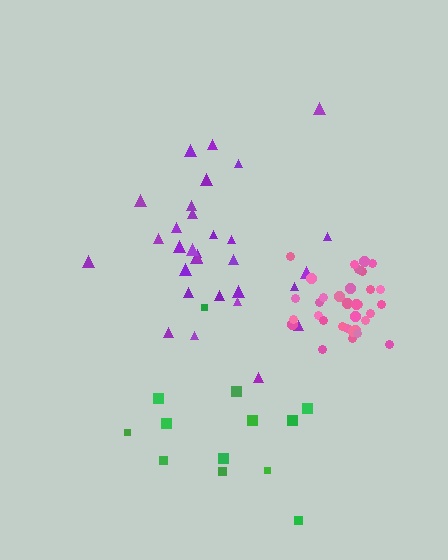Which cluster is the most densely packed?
Pink.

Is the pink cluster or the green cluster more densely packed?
Pink.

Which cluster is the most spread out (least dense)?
Green.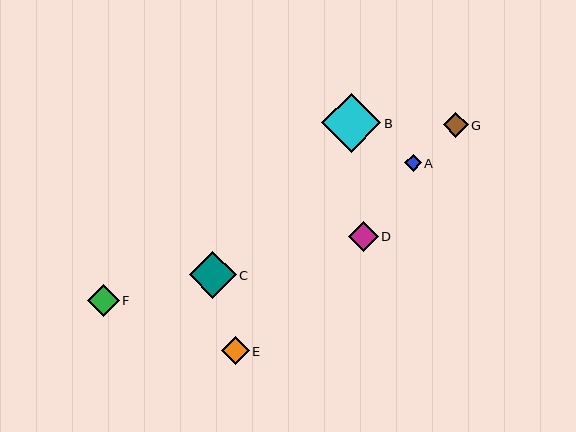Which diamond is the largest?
Diamond B is the largest with a size of approximately 60 pixels.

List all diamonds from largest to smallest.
From largest to smallest: B, C, F, D, E, G, A.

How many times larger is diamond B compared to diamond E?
Diamond B is approximately 2.1 times the size of diamond E.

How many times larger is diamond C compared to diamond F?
Diamond C is approximately 1.5 times the size of diamond F.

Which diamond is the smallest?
Diamond A is the smallest with a size of approximately 16 pixels.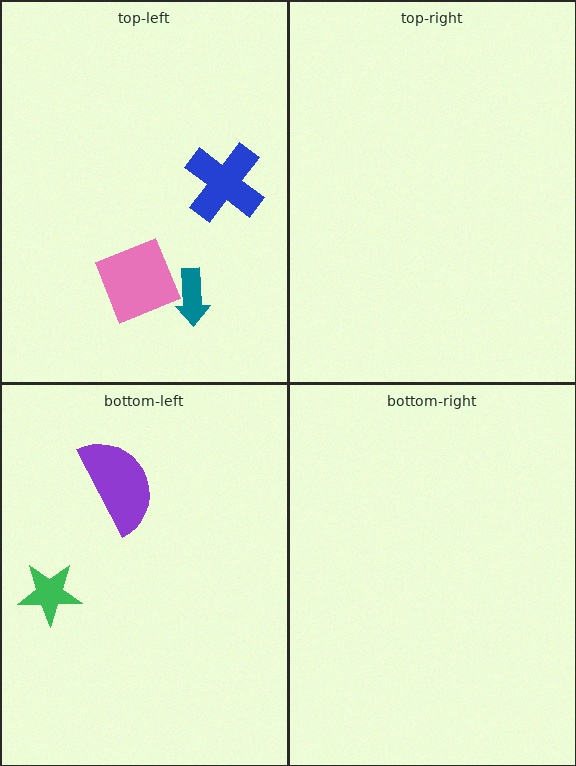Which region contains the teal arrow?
The top-left region.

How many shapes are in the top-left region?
3.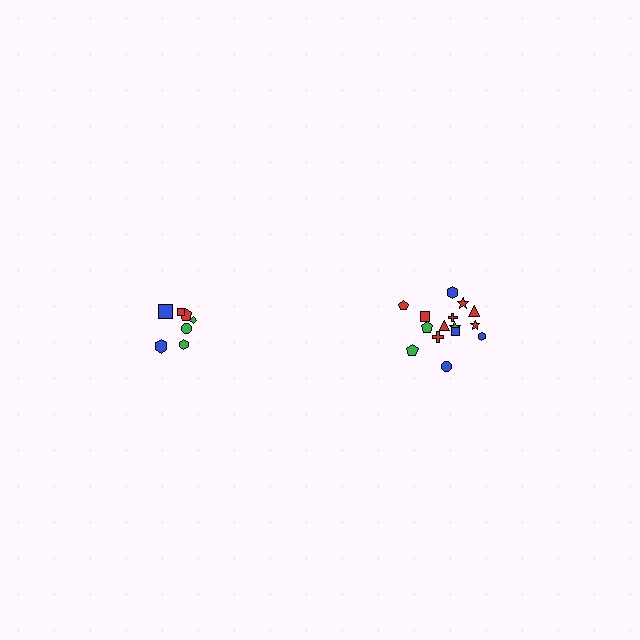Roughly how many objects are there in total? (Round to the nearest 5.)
Roughly 20 objects in total.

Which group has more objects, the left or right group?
The right group.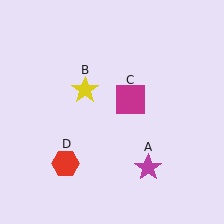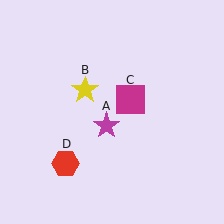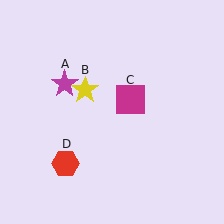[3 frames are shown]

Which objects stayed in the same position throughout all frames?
Yellow star (object B) and magenta square (object C) and red hexagon (object D) remained stationary.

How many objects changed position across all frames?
1 object changed position: magenta star (object A).